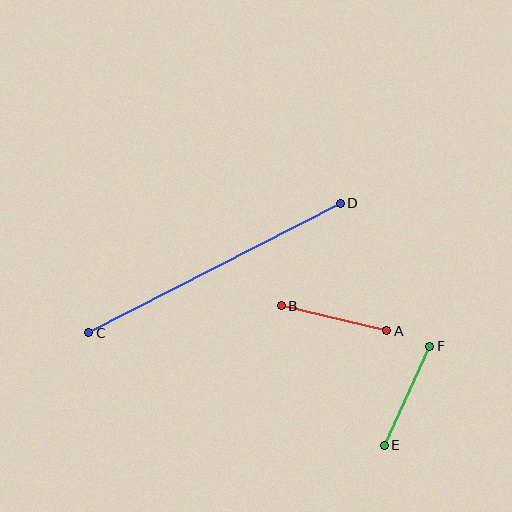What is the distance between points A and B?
The distance is approximately 108 pixels.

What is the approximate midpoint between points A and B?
The midpoint is at approximately (334, 318) pixels.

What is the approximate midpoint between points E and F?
The midpoint is at approximately (407, 396) pixels.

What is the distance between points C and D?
The distance is approximately 283 pixels.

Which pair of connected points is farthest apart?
Points C and D are farthest apart.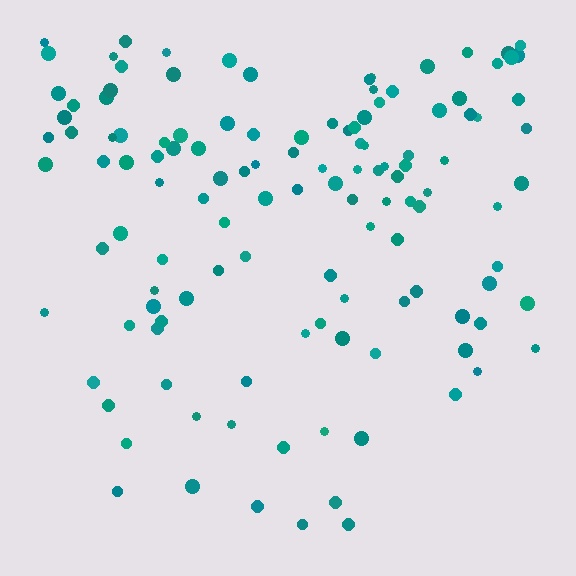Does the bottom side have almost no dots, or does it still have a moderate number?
Still a moderate number, just noticeably fewer than the top.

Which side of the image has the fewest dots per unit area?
The bottom.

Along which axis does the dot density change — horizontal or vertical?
Vertical.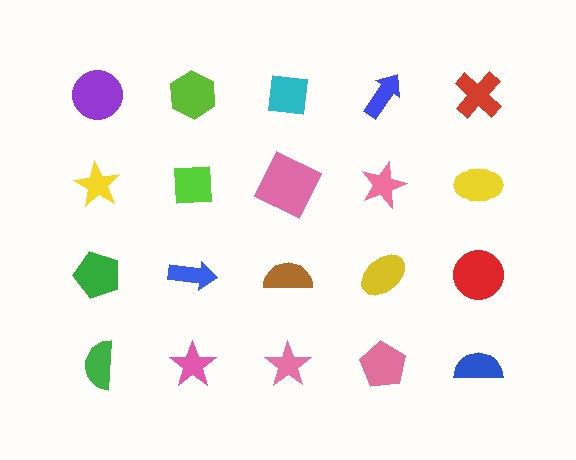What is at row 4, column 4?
A pink pentagon.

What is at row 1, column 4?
A blue arrow.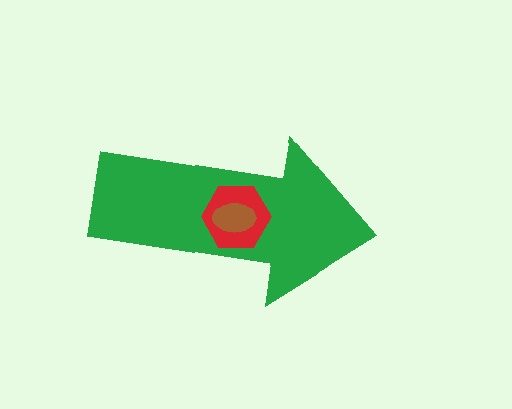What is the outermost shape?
The green arrow.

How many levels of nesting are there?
3.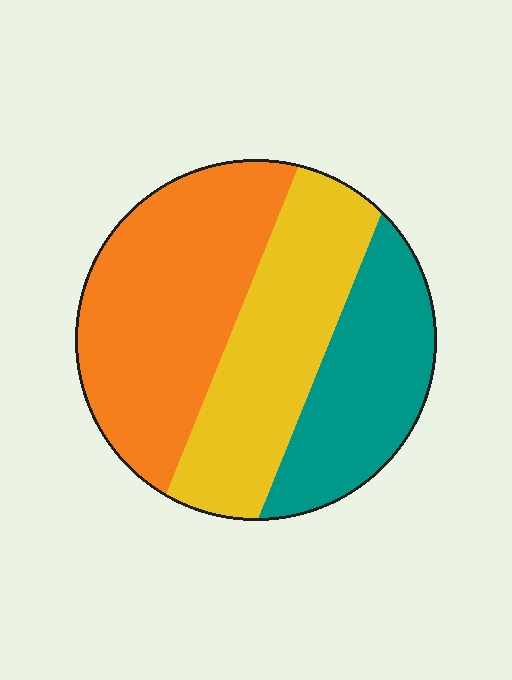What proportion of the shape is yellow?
Yellow covers around 35% of the shape.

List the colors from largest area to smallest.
From largest to smallest: orange, yellow, teal.